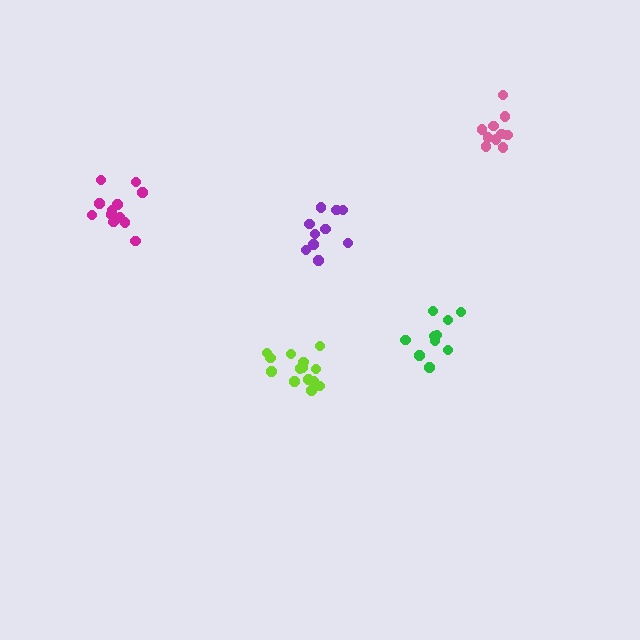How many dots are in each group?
Group 1: 14 dots, Group 2: 10 dots, Group 3: 10 dots, Group 4: 10 dots, Group 5: 13 dots (57 total).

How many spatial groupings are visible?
There are 5 spatial groupings.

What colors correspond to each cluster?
The clusters are colored: lime, green, pink, purple, magenta.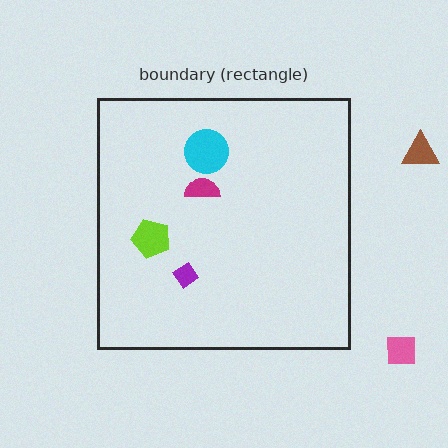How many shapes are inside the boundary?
4 inside, 2 outside.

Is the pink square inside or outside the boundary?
Outside.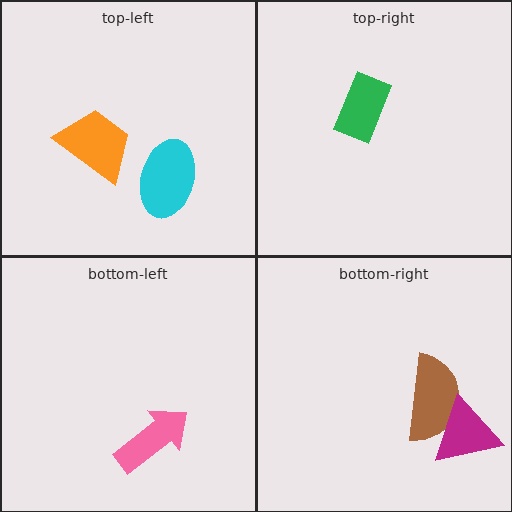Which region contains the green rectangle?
The top-right region.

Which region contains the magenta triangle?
The bottom-right region.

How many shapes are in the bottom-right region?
2.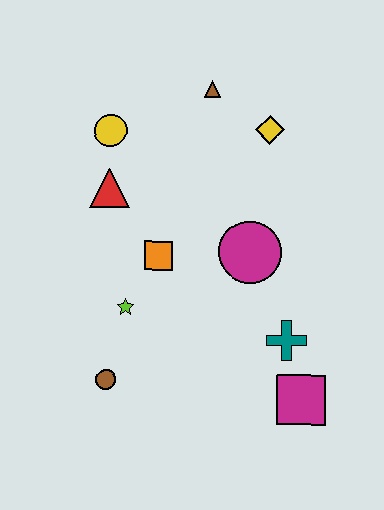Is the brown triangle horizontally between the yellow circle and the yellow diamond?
Yes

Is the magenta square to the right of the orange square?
Yes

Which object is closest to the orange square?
The lime star is closest to the orange square.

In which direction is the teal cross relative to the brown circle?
The teal cross is to the right of the brown circle.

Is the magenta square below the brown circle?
Yes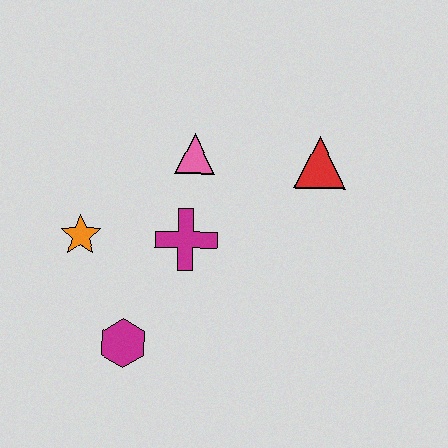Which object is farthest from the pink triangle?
The magenta hexagon is farthest from the pink triangle.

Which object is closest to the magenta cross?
The pink triangle is closest to the magenta cross.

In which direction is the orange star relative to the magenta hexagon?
The orange star is above the magenta hexagon.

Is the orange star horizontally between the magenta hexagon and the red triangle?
No